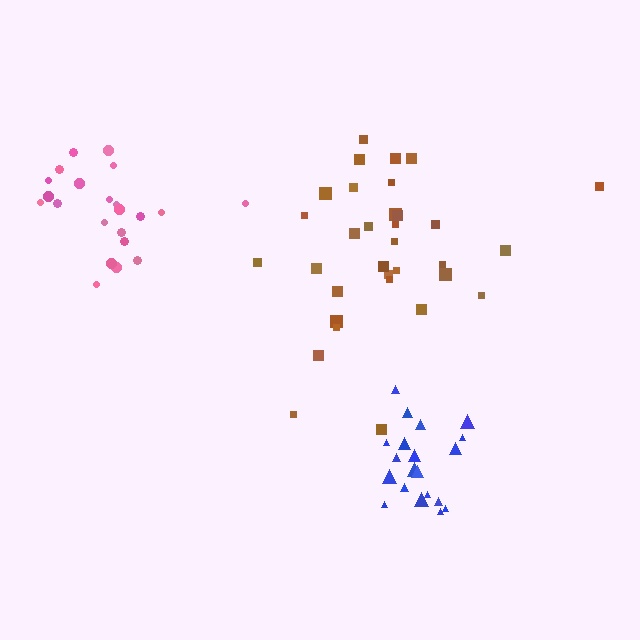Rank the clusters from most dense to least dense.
blue, pink, brown.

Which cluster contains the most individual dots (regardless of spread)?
Brown (33).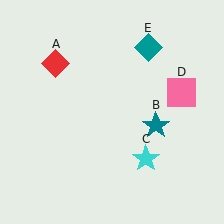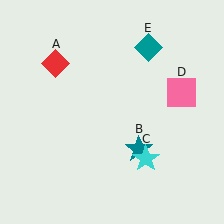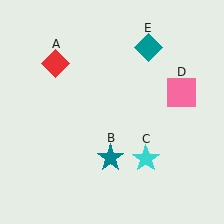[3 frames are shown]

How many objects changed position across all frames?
1 object changed position: teal star (object B).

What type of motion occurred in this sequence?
The teal star (object B) rotated clockwise around the center of the scene.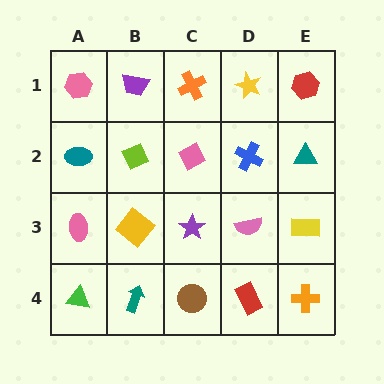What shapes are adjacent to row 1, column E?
A teal triangle (row 2, column E), a yellow star (row 1, column D).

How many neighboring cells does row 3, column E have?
3.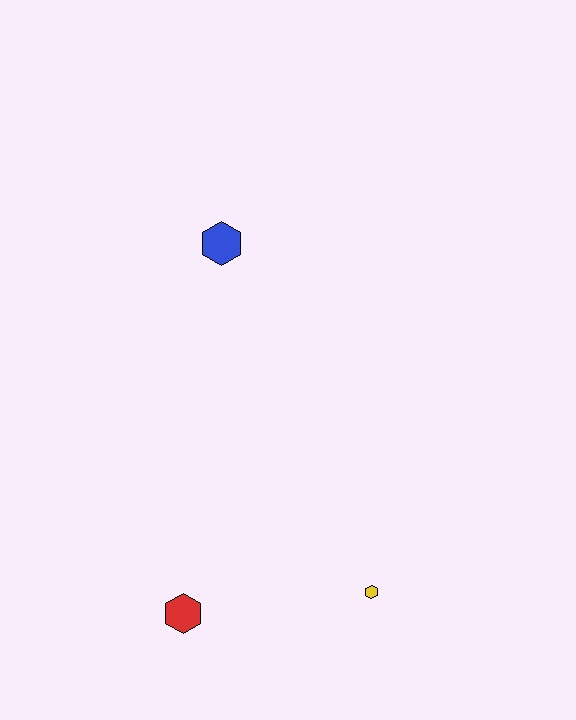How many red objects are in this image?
There is 1 red object.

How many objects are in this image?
There are 3 objects.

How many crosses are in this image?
There are no crosses.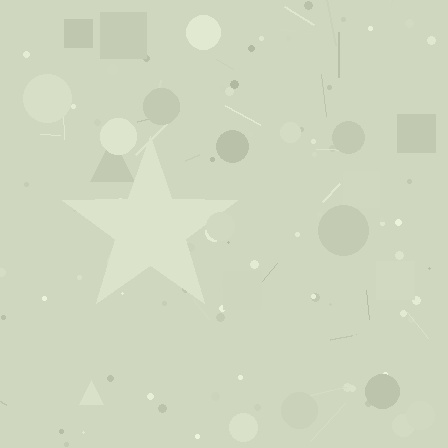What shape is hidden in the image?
A star is hidden in the image.